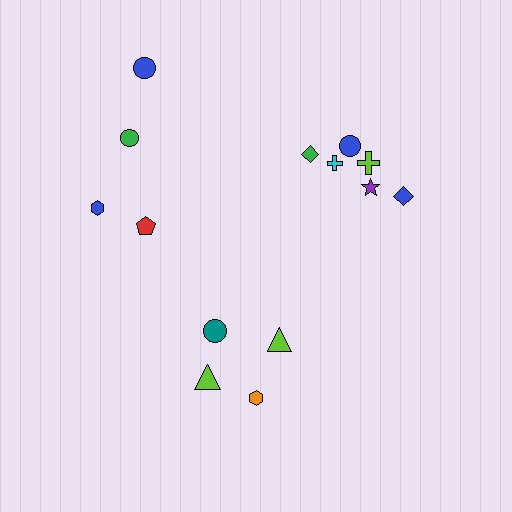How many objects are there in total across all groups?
There are 14 objects.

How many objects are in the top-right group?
There are 6 objects.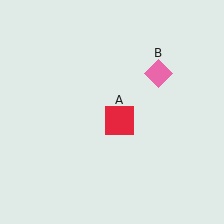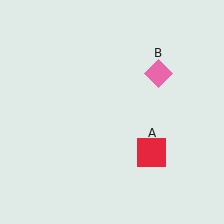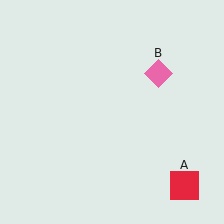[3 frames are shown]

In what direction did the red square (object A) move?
The red square (object A) moved down and to the right.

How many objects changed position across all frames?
1 object changed position: red square (object A).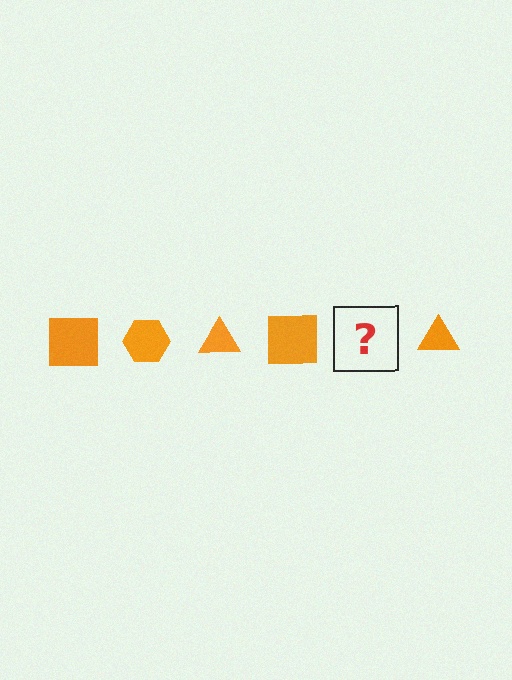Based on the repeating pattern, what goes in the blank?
The blank should be an orange hexagon.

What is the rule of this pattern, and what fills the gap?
The rule is that the pattern cycles through square, hexagon, triangle shapes in orange. The gap should be filled with an orange hexagon.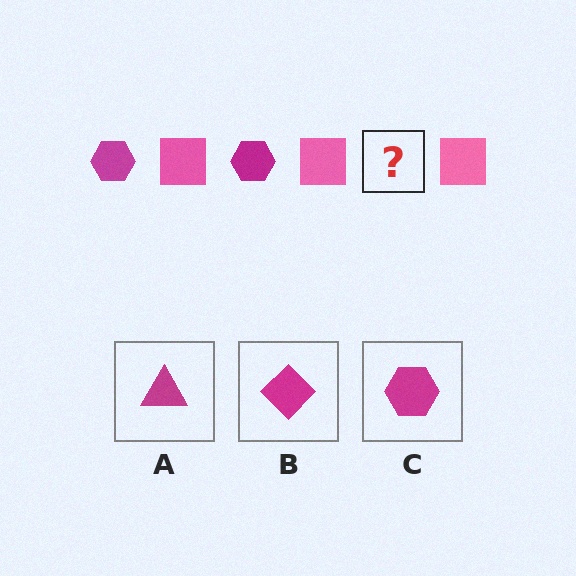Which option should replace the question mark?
Option C.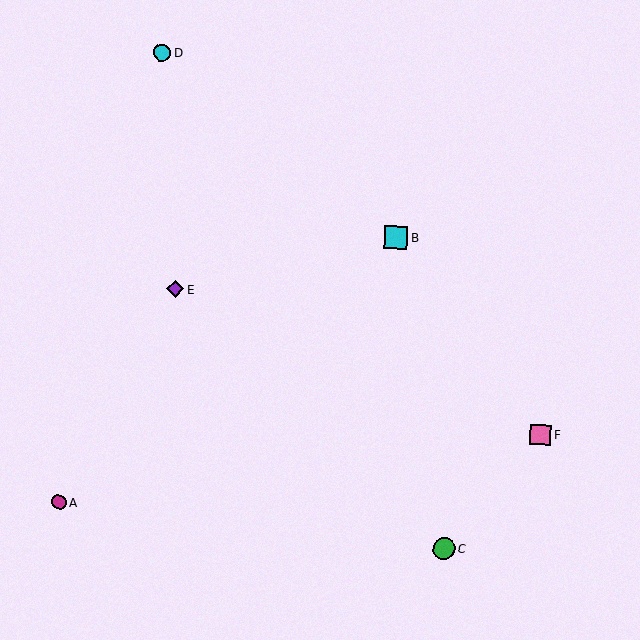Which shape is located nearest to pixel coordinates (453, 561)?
The green circle (labeled C) at (444, 548) is nearest to that location.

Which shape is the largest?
The cyan square (labeled B) is the largest.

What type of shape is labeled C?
Shape C is a green circle.